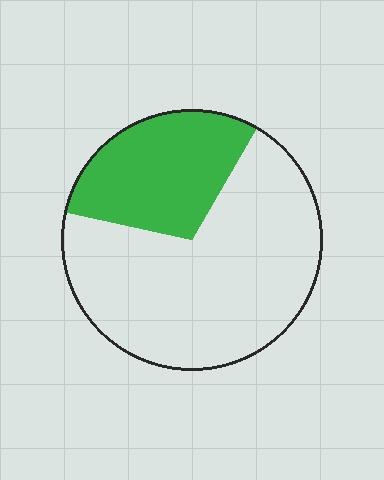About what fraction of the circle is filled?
About one third (1/3).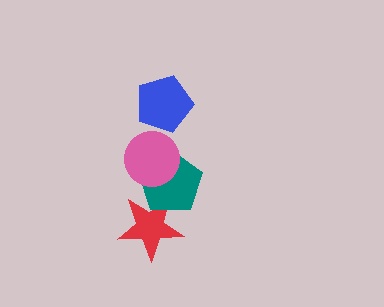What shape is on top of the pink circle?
The blue pentagon is on top of the pink circle.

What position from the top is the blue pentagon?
The blue pentagon is 1st from the top.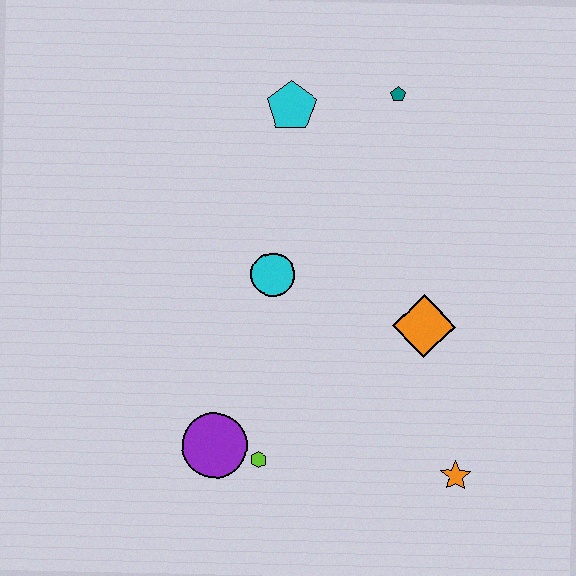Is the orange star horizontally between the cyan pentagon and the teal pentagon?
No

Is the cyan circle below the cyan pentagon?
Yes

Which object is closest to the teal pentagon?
The cyan pentagon is closest to the teal pentagon.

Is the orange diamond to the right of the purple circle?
Yes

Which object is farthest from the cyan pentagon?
The orange star is farthest from the cyan pentagon.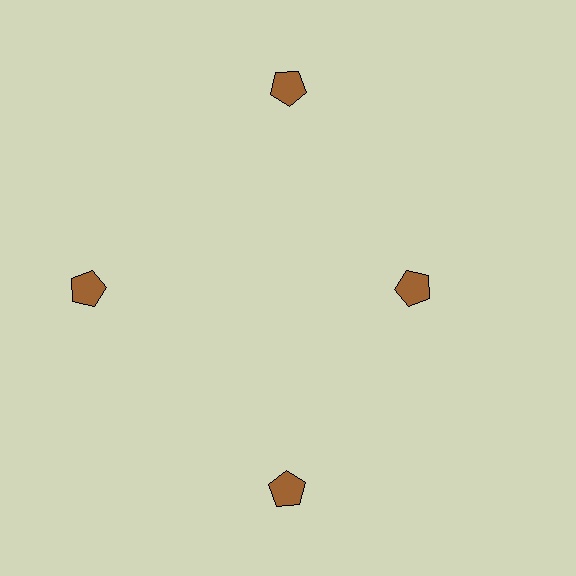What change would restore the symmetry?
The symmetry would be restored by moving it outward, back onto the ring so that all 4 pentagons sit at equal angles and equal distance from the center.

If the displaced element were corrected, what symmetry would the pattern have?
It would have 4-fold rotational symmetry — the pattern would map onto itself every 90 degrees.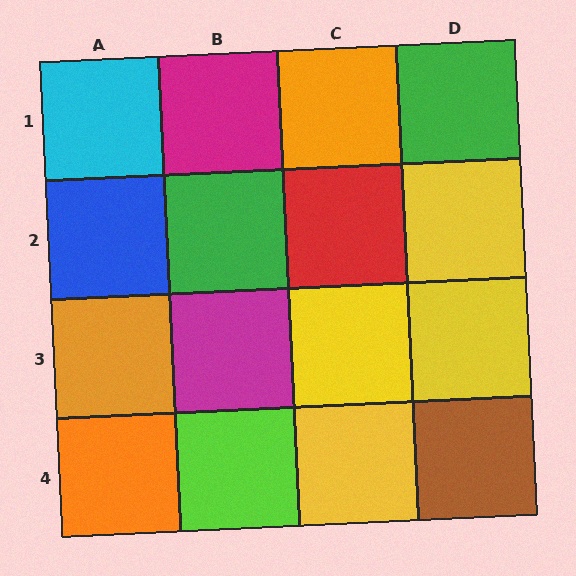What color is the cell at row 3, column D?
Yellow.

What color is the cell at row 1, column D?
Green.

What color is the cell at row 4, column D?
Brown.